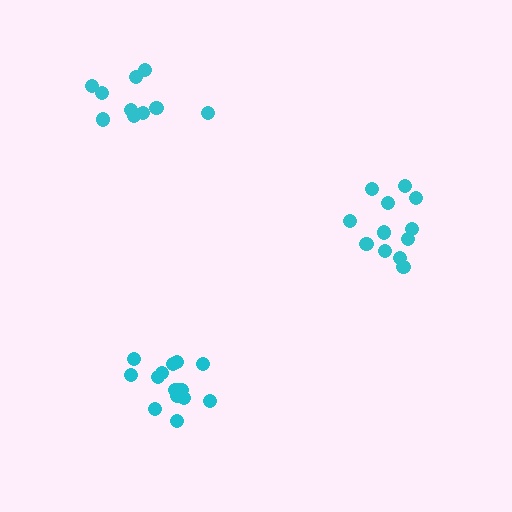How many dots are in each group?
Group 1: 15 dots, Group 2: 12 dots, Group 3: 10 dots (37 total).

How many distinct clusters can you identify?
There are 3 distinct clusters.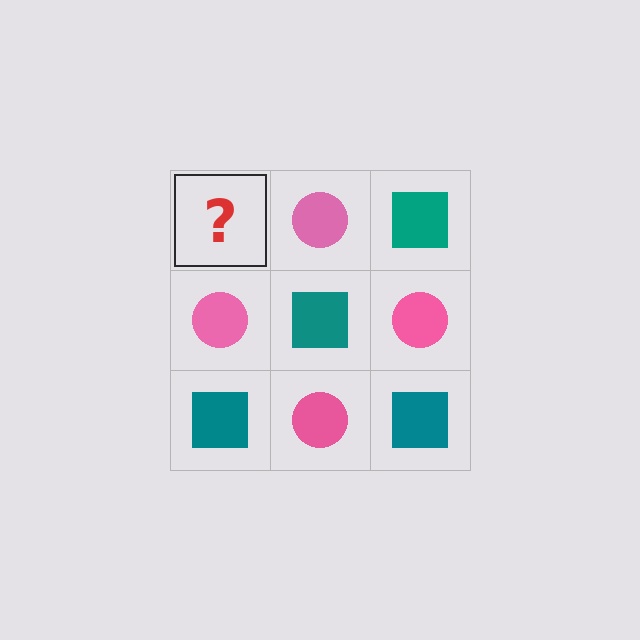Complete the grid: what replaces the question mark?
The question mark should be replaced with a teal square.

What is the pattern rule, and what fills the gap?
The rule is that it alternates teal square and pink circle in a checkerboard pattern. The gap should be filled with a teal square.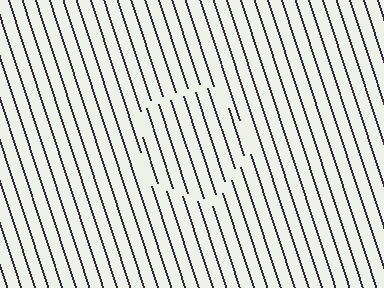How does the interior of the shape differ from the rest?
The interior of the shape contains the same grating, shifted by half a period — the contour is defined by the phase discontinuity where line-ends from the inner and outer gratings abut.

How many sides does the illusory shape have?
5 sides — the line-ends trace a pentagon.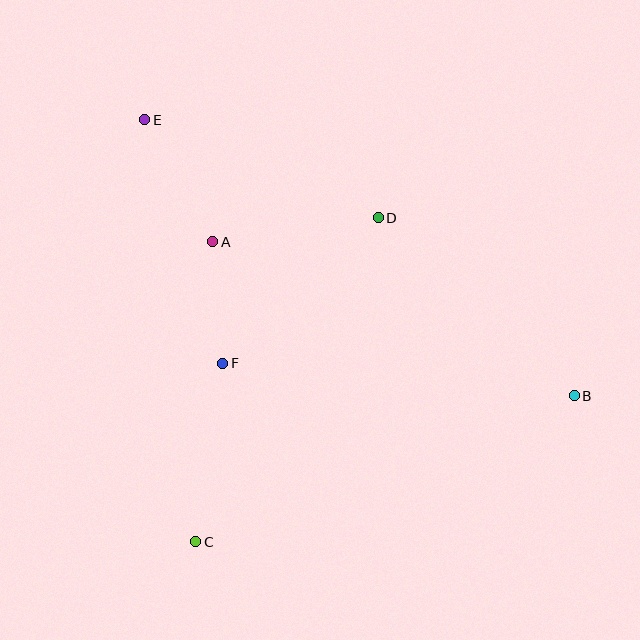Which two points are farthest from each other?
Points B and E are farthest from each other.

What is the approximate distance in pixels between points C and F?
The distance between C and F is approximately 180 pixels.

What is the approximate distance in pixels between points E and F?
The distance between E and F is approximately 256 pixels.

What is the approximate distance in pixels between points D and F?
The distance between D and F is approximately 213 pixels.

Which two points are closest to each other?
Points A and F are closest to each other.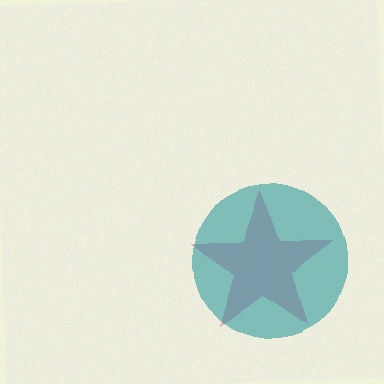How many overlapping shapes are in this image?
There are 2 overlapping shapes in the image.